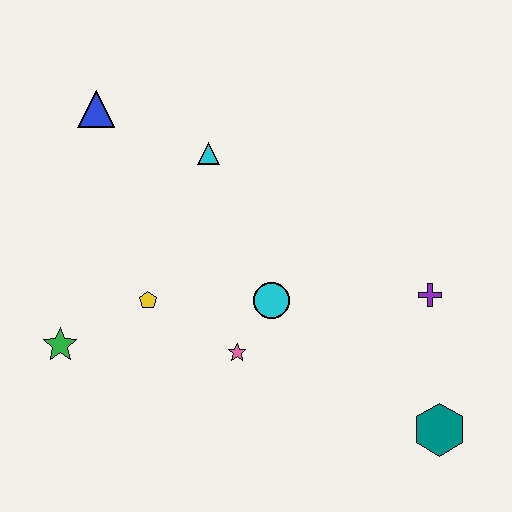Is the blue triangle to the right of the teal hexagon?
No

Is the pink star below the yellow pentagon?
Yes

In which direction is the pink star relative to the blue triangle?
The pink star is below the blue triangle.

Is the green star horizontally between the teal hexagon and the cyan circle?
No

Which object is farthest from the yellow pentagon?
The teal hexagon is farthest from the yellow pentagon.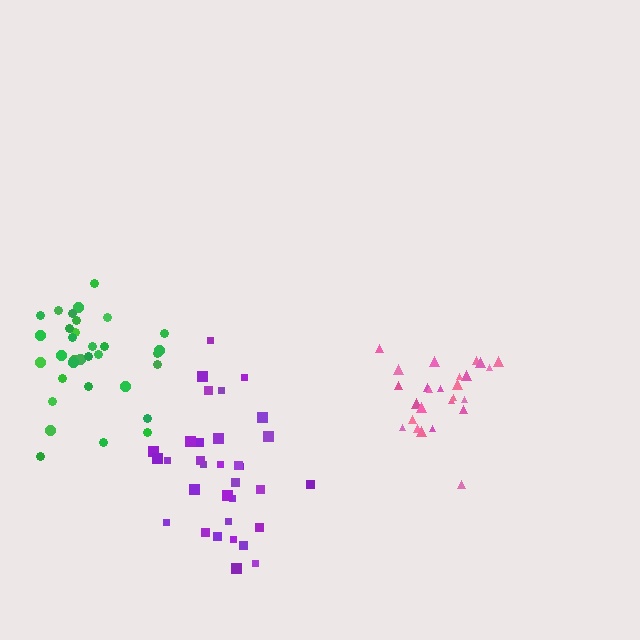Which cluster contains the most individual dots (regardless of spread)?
Green (33).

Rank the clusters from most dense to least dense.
pink, green, purple.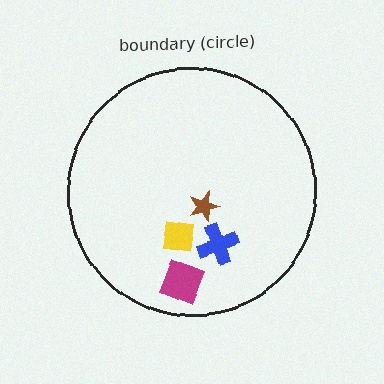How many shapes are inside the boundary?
4 inside, 0 outside.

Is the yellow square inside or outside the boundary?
Inside.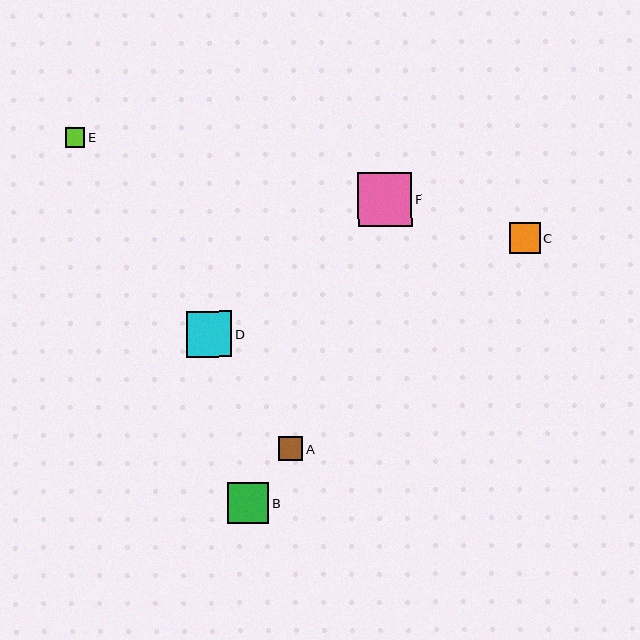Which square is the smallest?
Square E is the smallest with a size of approximately 20 pixels.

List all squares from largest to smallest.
From largest to smallest: F, D, B, C, A, E.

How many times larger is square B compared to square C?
Square B is approximately 1.3 times the size of square C.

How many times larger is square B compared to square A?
Square B is approximately 1.7 times the size of square A.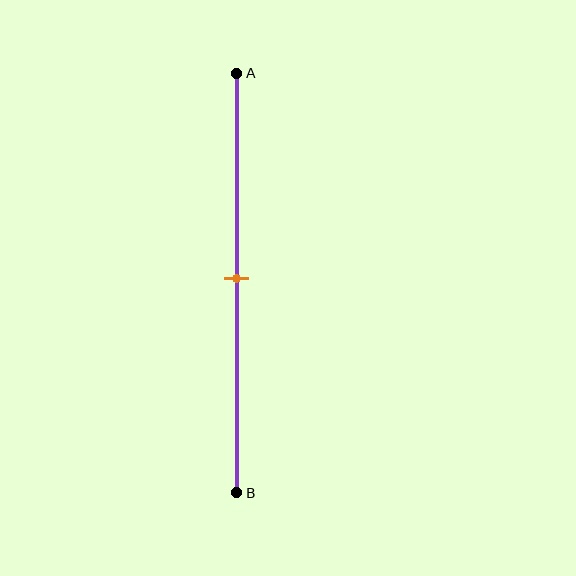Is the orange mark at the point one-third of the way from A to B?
No, the mark is at about 50% from A, not at the 33% one-third point.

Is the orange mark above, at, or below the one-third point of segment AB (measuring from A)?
The orange mark is below the one-third point of segment AB.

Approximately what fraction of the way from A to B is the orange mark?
The orange mark is approximately 50% of the way from A to B.